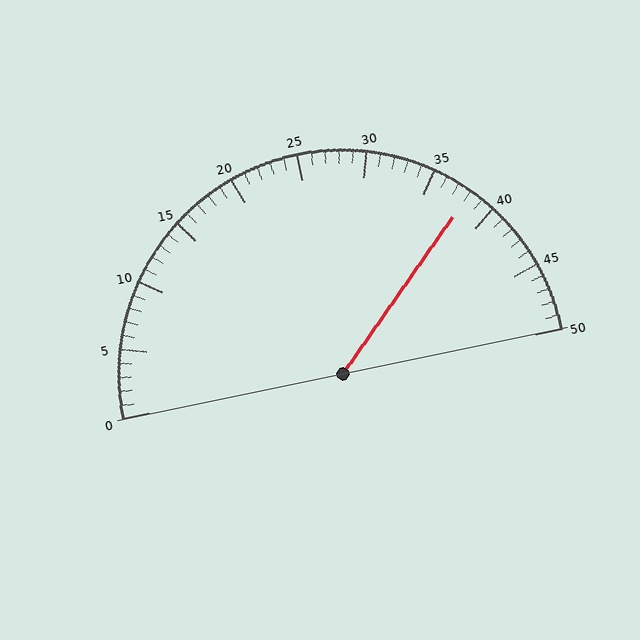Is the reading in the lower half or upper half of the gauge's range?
The reading is in the upper half of the range (0 to 50).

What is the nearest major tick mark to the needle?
The nearest major tick mark is 40.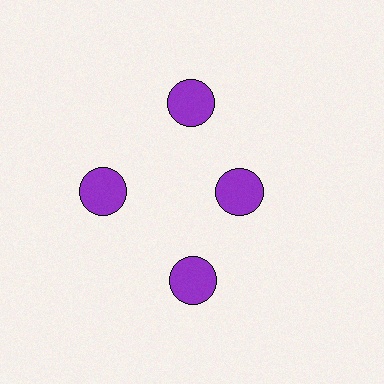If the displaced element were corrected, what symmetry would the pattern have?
It would have 4-fold rotational symmetry — the pattern would map onto itself every 90 degrees.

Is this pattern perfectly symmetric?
No. The 4 purple circles are arranged in a ring, but one element near the 3 o'clock position is pulled inward toward the center, breaking the 4-fold rotational symmetry.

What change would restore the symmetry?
The symmetry would be restored by moving it outward, back onto the ring so that all 4 circles sit at equal angles and equal distance from the center.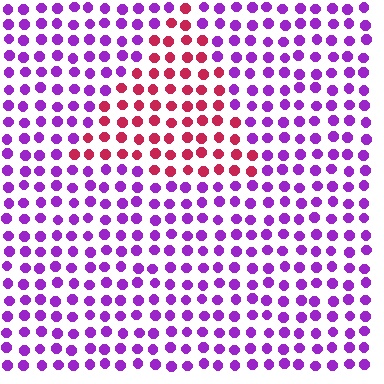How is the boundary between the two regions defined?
The boundary is defined purely by a slight shift in hue (about 59 degrees). Spacing, size, and orientation are identical on both sides.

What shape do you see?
I see a triangle.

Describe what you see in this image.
The image is filled with small purple elements in a uniform arrangement. A triangle-shaped region is visible where the elements are tinted to a slightly different hue, forming a subtle color boundary.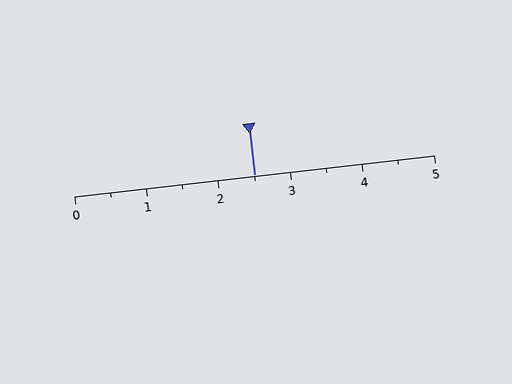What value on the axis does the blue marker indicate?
The marker indicates approximately 2.5.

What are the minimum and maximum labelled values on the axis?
The axis runs from 0 to 5.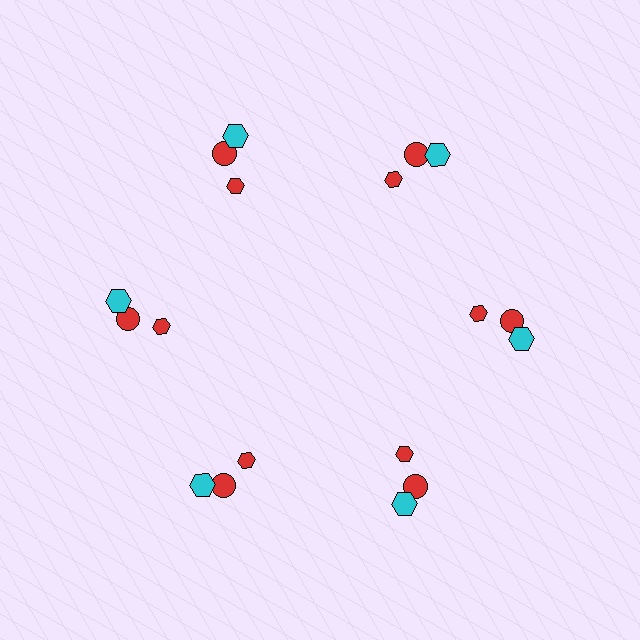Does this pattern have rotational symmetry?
Yes, this pattern has 6-fold rotational symmetry. It looks the same after rotating 60 degrees around the center.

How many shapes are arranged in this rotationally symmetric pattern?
There are 18 shapes, arranged in 6 groups of 3.